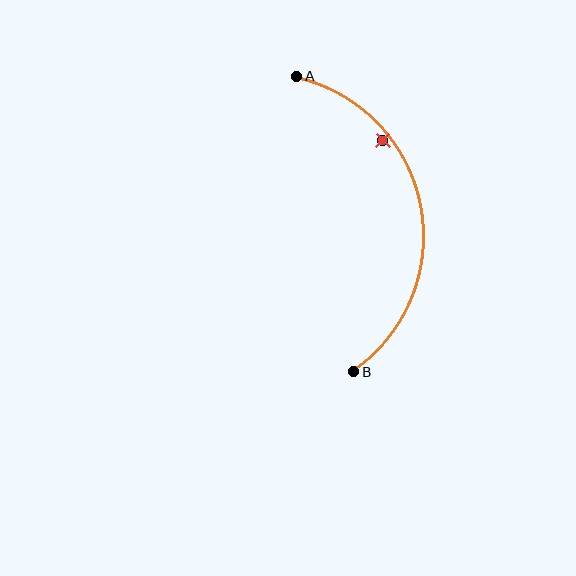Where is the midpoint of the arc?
The arc midpoint is the point on the curve farthest from the straight line joining A and B. It sits to the right of that line.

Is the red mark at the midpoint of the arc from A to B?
No — the red mark does not lie on the arc at all. It sits slightly inside the curve.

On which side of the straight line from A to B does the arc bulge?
The arc bulges to the right of the straight line connecting A and B.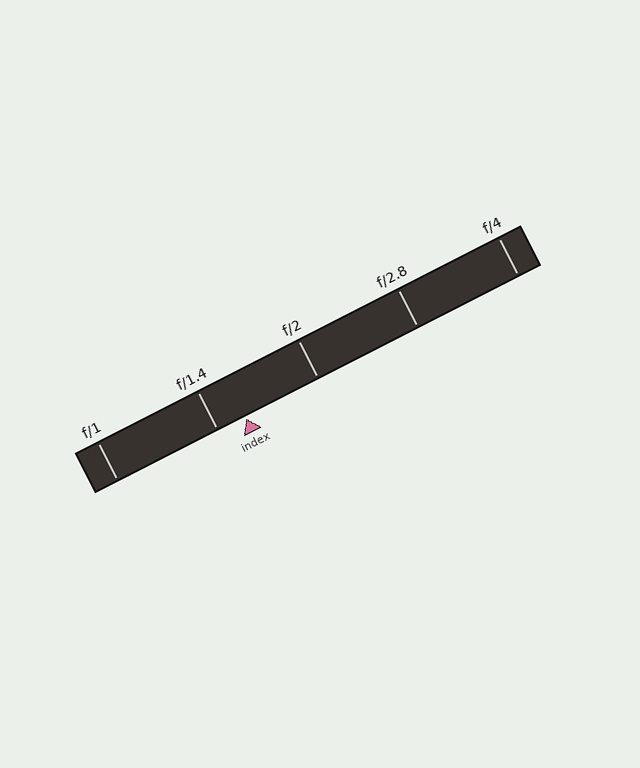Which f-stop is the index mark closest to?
The index mark is closest to f/1.4.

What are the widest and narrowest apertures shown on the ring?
The widest aperture shown is f/1 and the narrowest is f/4.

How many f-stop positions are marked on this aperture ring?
There are 5 f-stop positions marked.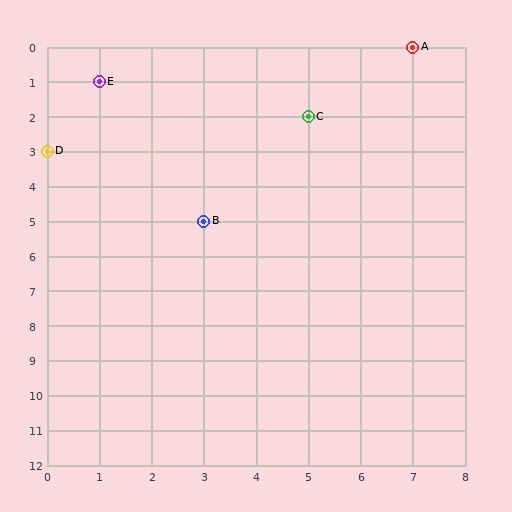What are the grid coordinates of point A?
Point A is at grid coordinates (7, 0).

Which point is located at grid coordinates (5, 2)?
Point C is at (5, 2).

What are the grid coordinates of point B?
Point B is at grid coordinates (3, 5).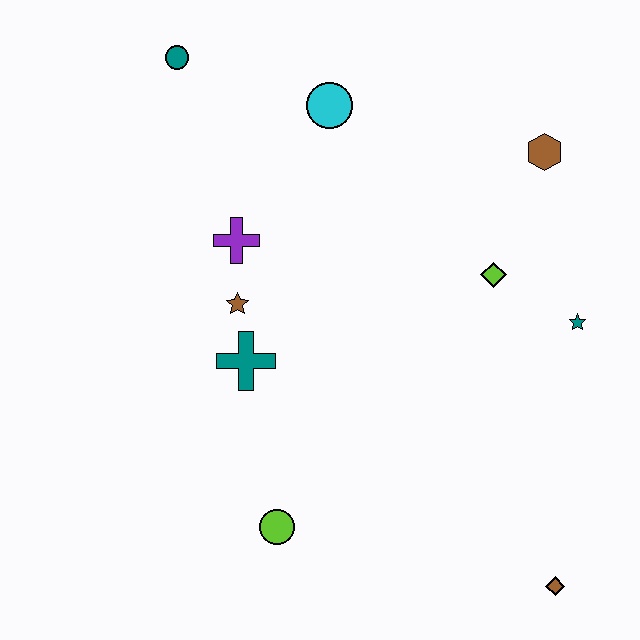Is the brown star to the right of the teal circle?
Yes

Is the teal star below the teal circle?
Yes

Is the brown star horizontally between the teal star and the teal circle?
Yes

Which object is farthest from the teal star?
The teal circle is farthest from the teal star.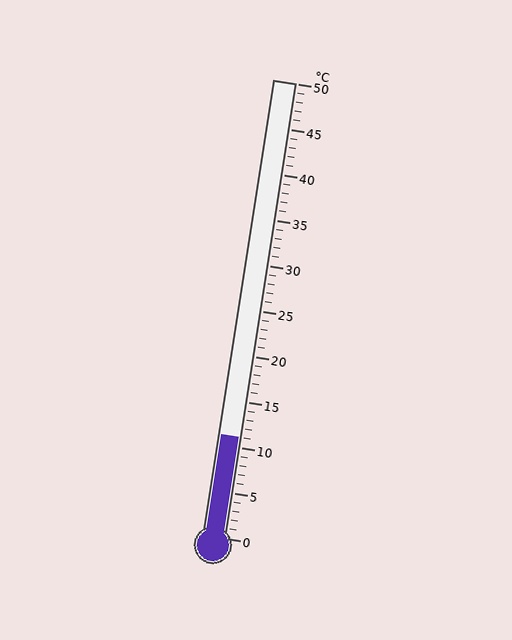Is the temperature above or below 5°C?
The temperature is above 5°C.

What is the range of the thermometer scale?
The thermometer scale ranges from 0°C to 50°C.